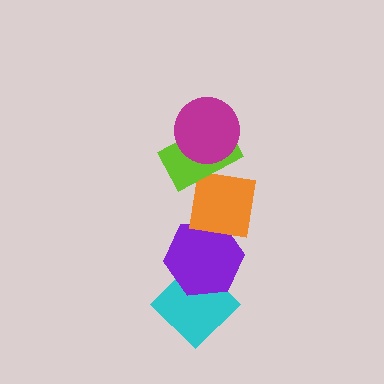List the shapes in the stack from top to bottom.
From top to bottom: the magenta circle, the lime rectangle, the orange square, the purple hexagon, the cyan diamond.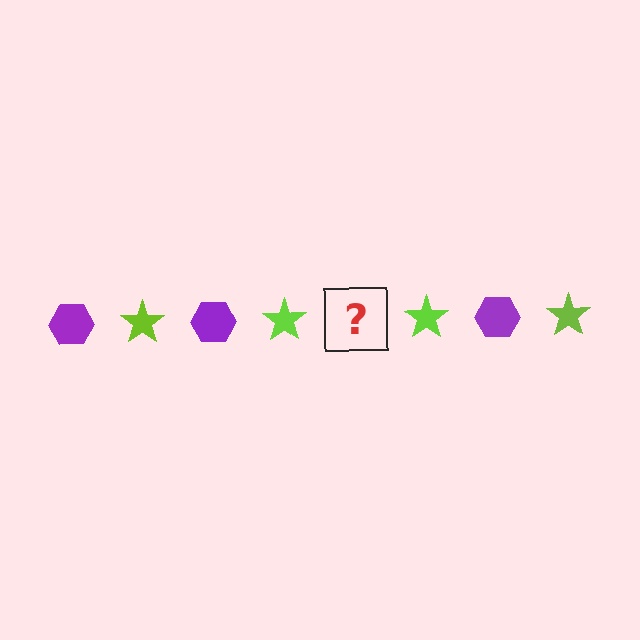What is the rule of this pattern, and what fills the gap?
The rule is that the pattern alternates between purple hexagon and lime star. The gap should be filled with a purple hexagon.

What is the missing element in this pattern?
The missing element is a purple hexagon.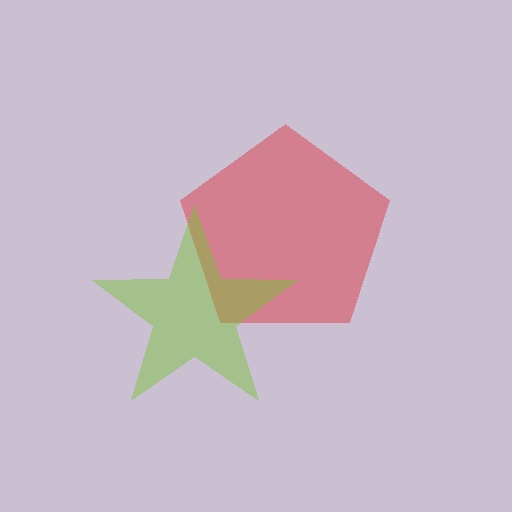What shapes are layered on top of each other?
The layered shapes are: a red pentagon, a lime star.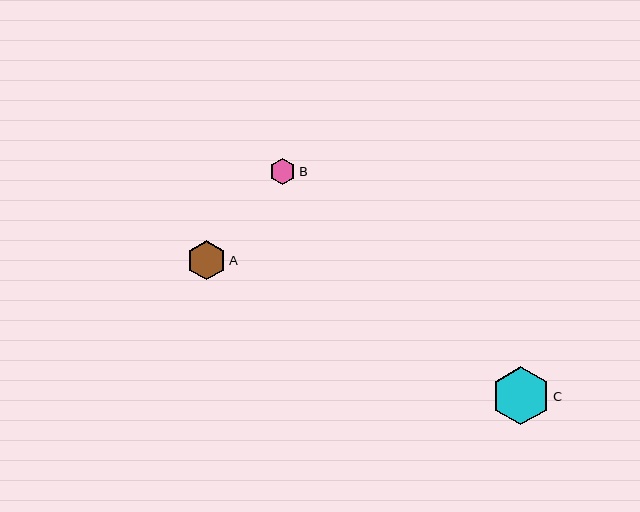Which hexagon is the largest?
Hexagon C is the largest with a size of approximately 58 pixels.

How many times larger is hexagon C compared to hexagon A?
Hexagon C is approximately 1.5 times the size of hexagon A.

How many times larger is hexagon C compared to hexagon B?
Hexagon C is approximately 2.2 times the size of hexagon B.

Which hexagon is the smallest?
Hexagon B is the smallest with a size of approximately 26 pixels.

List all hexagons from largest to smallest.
From largest to smallest: C, A, B.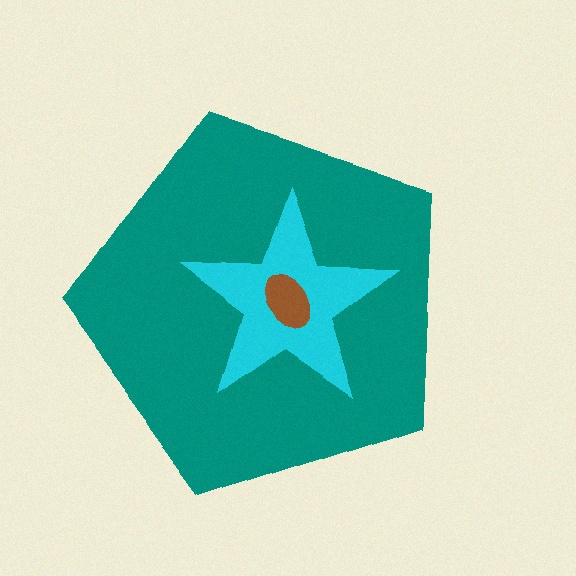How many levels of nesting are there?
3.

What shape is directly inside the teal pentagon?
The cyan star.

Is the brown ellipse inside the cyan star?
Yes.